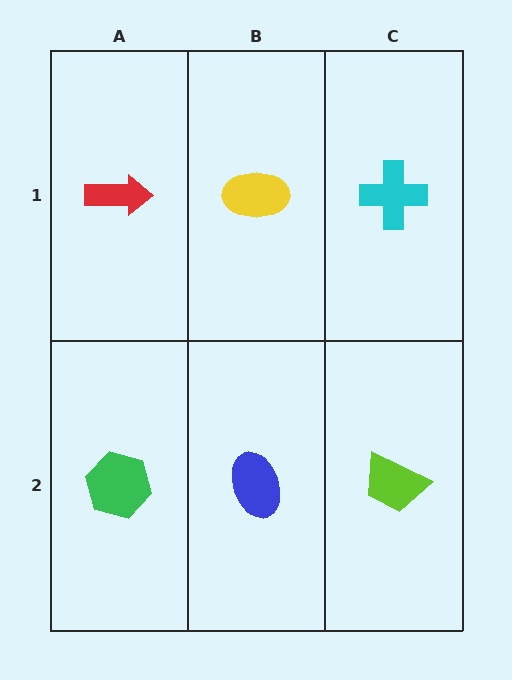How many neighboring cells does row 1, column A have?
2.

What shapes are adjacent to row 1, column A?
A green hexagon (row 2, column A), a yellow ellipse (row 1, column B).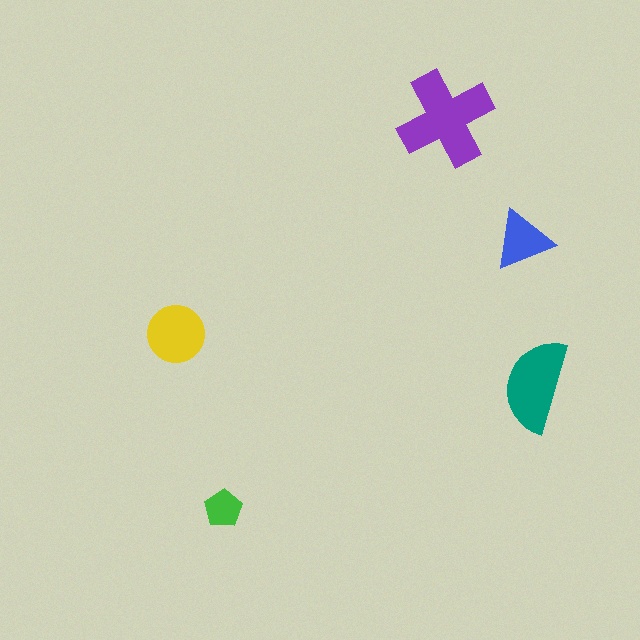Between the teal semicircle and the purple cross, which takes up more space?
The purple cross.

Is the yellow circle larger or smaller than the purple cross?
Smaller.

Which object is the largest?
The purple cross.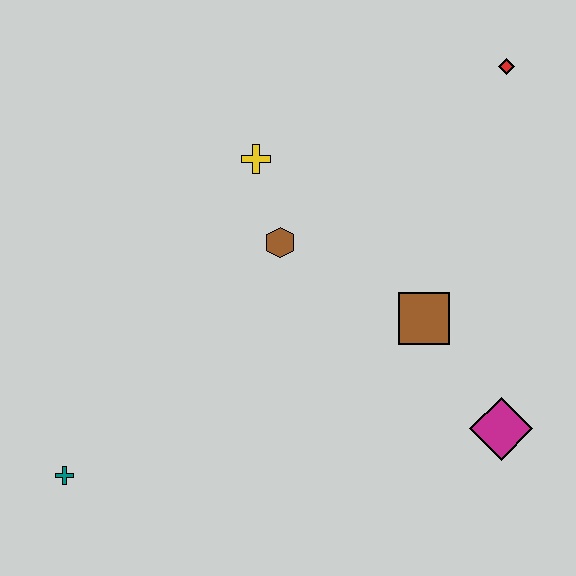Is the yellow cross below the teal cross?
No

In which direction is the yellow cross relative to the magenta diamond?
The yellow cross is above the magenta diamond.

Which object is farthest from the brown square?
The teal cross is farthest from the brown square.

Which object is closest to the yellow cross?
The brown hexagon is closest to the yellow cross.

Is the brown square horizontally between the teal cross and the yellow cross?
No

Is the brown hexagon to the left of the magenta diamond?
Yes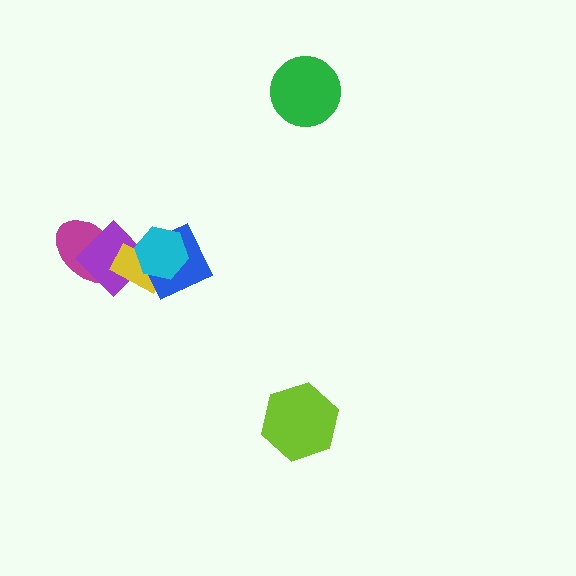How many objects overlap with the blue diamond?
3 objects overlap with the blue diamond.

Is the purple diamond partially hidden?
Yes, it is partially covered by another shape.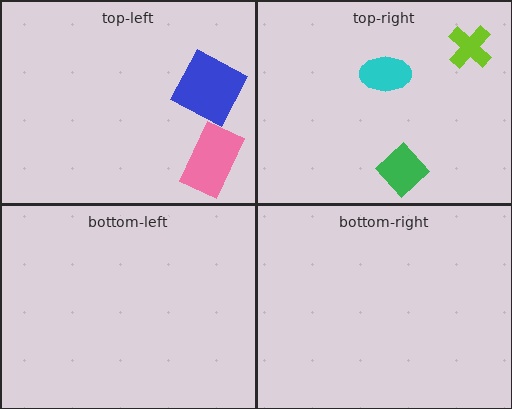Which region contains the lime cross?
The top-right region.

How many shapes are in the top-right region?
3.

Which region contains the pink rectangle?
The top-left region.